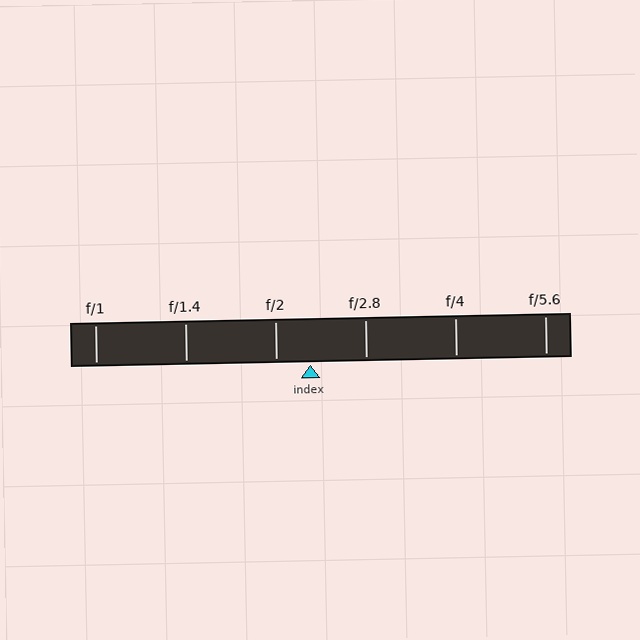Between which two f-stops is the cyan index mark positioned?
The index mark is between f/2 and f/2.8.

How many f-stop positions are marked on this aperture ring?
There are 6 f-stop positions marked.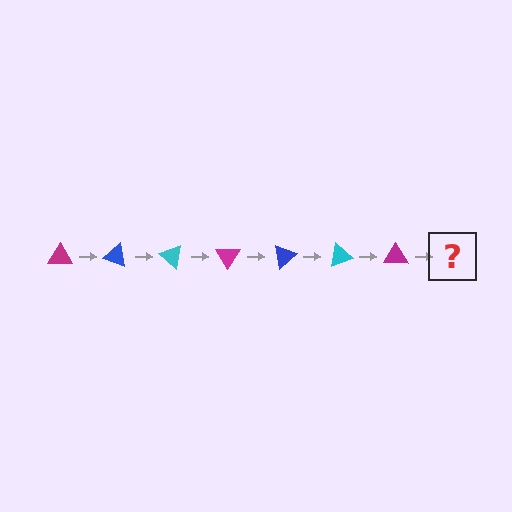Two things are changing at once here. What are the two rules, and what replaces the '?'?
The two rules are that it rotates 20 degrees each step and the color cycles through magenta, blue, and cyan. The '?' should be a blue triangle, rotated 140 degrees from the start.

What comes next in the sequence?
The next element should be a blue triangle, rotated 140 degrees from the start.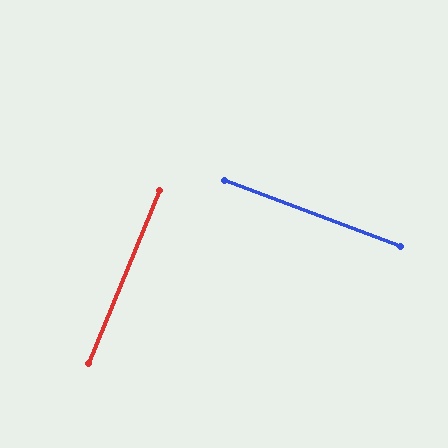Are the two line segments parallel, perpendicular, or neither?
Perpendicular — they meet at approximately 88°.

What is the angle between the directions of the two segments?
Approximately 88 degrees.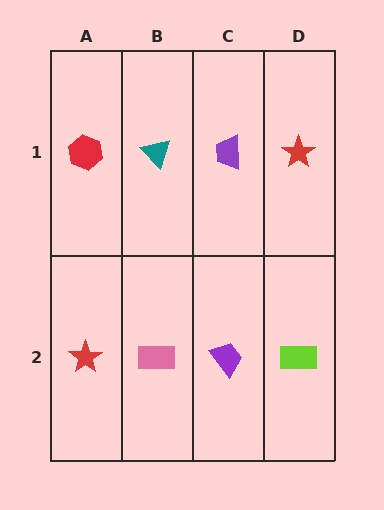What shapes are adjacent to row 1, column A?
A red star (row 2, column A), a teal triangle (row 1, column B).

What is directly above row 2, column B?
A teal triangle.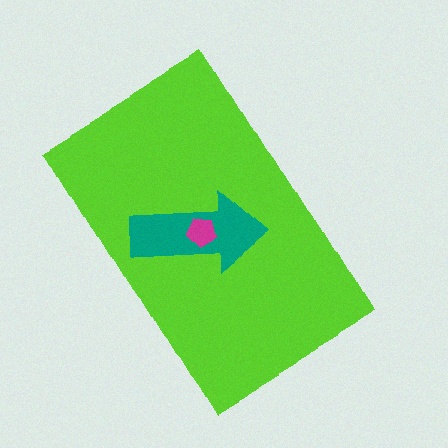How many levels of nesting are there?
3.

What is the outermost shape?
The lime rectangle.